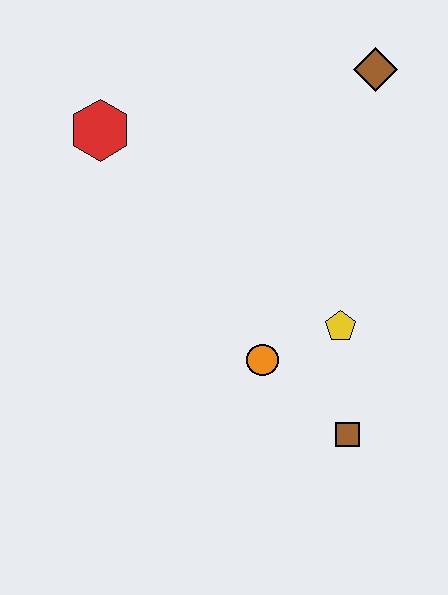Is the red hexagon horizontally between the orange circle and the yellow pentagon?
No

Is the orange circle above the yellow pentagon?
No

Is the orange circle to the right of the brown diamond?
No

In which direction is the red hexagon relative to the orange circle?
The red hexagon is above the orange circle.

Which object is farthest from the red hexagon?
The brown square is farthest from the red hexagon.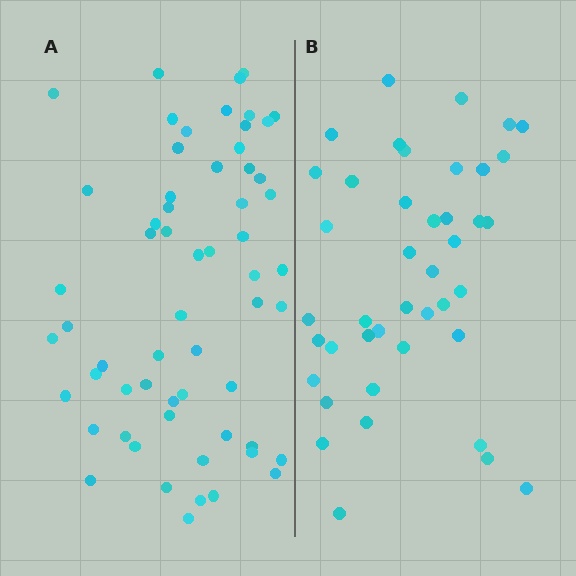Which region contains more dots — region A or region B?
Region A (the left region) has more dots.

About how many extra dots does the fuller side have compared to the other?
Region A has approximately 20 more dots than region B.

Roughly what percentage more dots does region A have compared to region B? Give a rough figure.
About 45% more.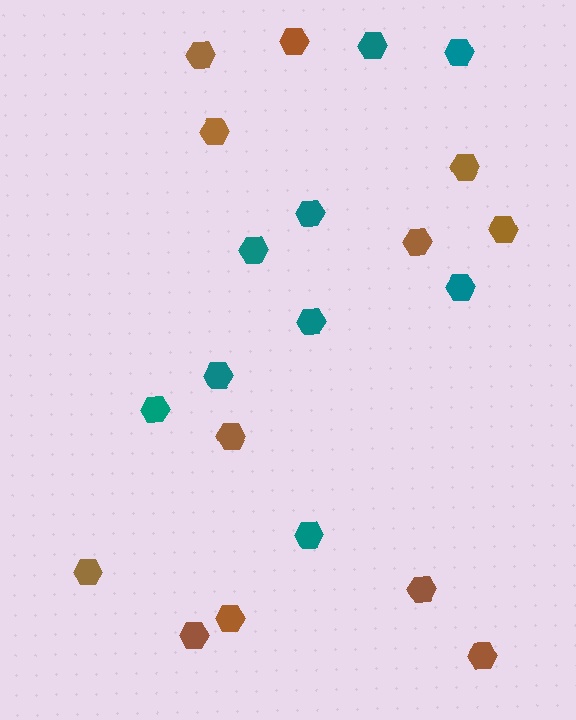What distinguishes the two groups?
There are 2 groups: one group of teal hexagons (9) and one group of brown hexagons (12).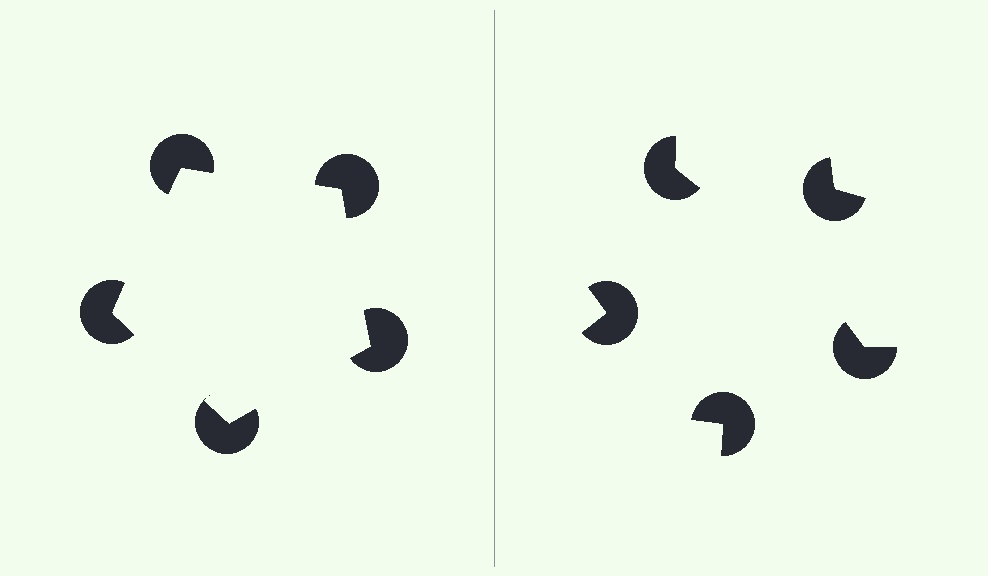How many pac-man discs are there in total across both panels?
10 — 5 on each side.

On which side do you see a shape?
An illusory pentagon appears on the left side. On the right side the wedge cuts are rotated, so no coherent shape forms.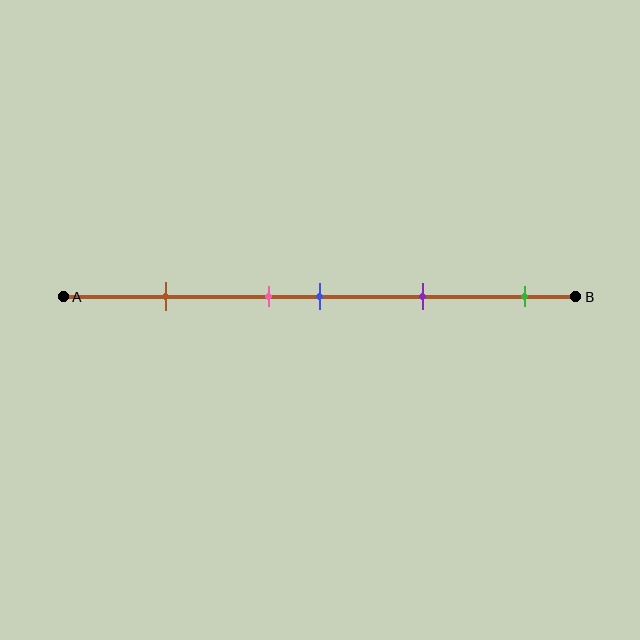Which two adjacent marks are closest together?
The pink and blue marks are the closest adjacent pair.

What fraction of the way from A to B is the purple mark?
The purple mark is approximately 70% (0.7) of the way from A to B.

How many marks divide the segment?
There are 5 marks dividing the segment.